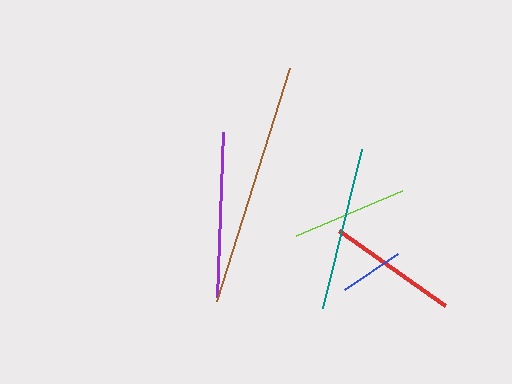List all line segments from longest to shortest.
From longest to shortest: brown, purple, teal, red, lime, blue.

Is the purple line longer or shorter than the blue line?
The purple line is longer than the blue line.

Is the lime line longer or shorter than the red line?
The red line is longer than the lime line.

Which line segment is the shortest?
The blue line is the shortest at approximately 64 pixels.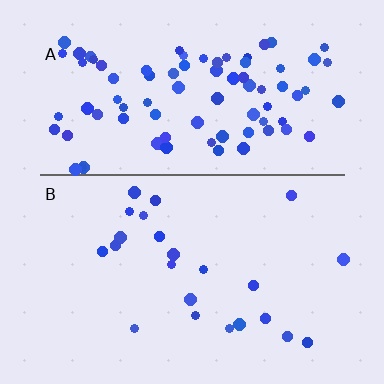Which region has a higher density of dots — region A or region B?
A (the top).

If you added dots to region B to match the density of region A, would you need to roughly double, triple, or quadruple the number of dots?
Approximately quadruple.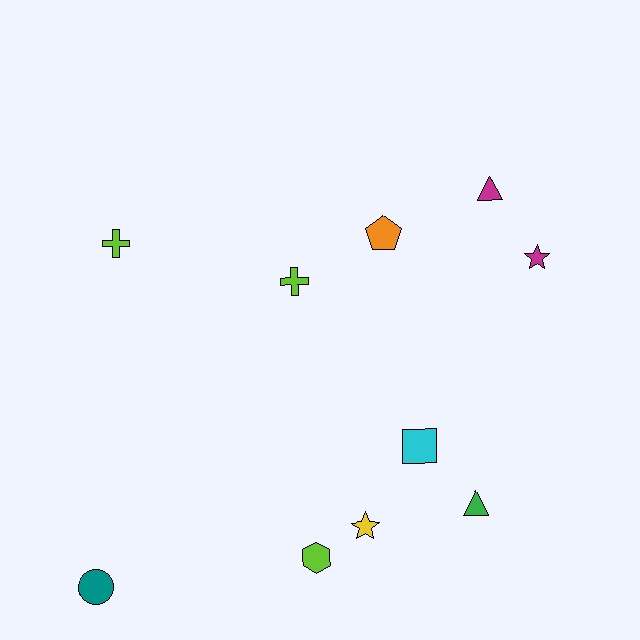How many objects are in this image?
There are 10 objects.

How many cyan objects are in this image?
There is 1 cyan object.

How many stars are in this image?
There are 2 stars.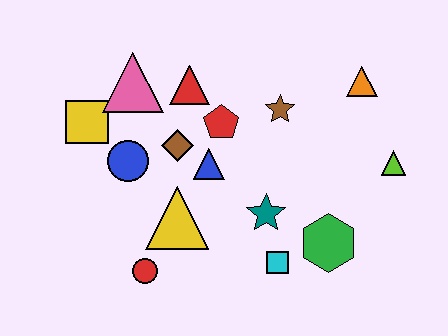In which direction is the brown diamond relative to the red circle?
The brown diamond is above the red circle.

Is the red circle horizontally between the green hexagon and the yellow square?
Yes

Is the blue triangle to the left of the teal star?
Yes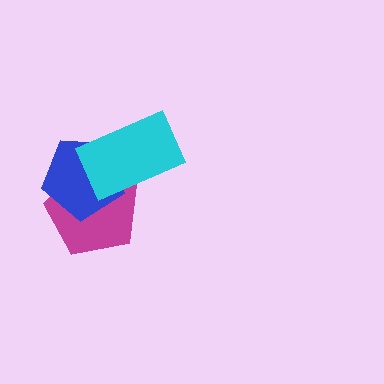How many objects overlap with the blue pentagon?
2 objects overlap with the blue pentagon.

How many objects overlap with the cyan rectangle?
2 objects overlap with the cyan rectangle.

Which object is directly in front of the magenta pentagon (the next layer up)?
The blue pentagon is directly in front of the magenta pentagon.